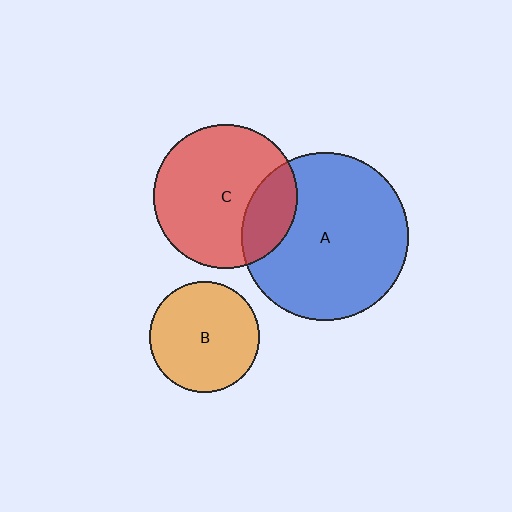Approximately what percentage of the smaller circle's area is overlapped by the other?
Approximately 25%.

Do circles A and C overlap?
Yes.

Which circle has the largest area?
Circle A (blue).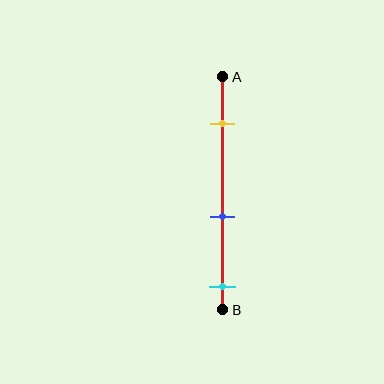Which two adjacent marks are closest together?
The blue and cyan marks are the closest adjacent pair.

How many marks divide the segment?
There are 3 marks dividing the segment.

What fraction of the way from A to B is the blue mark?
The blue mark is approximately 60% (0.6) of the way from A to B.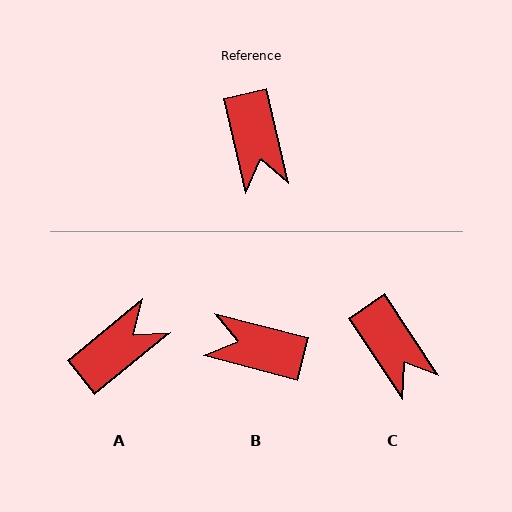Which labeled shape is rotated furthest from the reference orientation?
B, about 118 degrees away.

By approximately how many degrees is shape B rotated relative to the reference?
Approximately 118 degrees clockwise.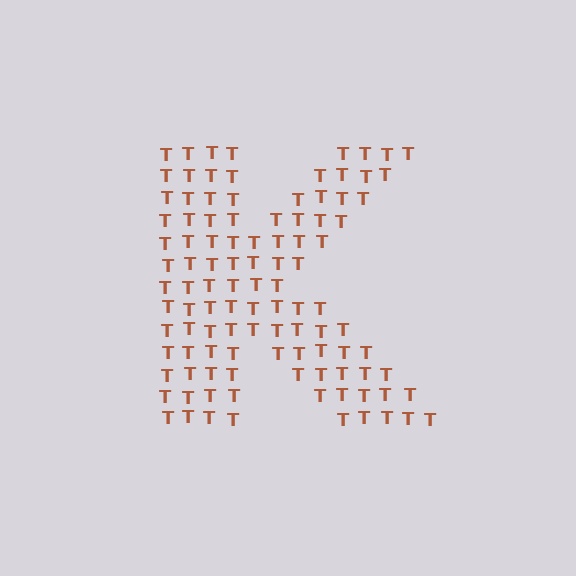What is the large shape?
The large shape is the letter K.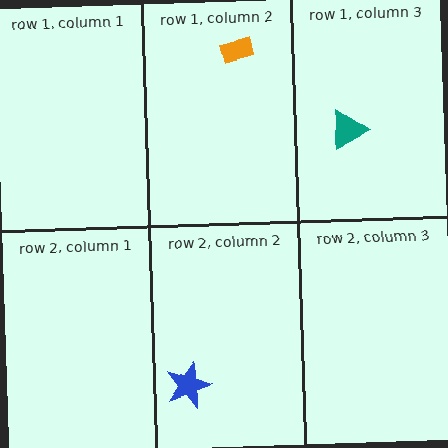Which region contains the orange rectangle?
The row 1, column 2 region.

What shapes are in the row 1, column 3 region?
The teal triangle.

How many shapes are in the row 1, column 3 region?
1.